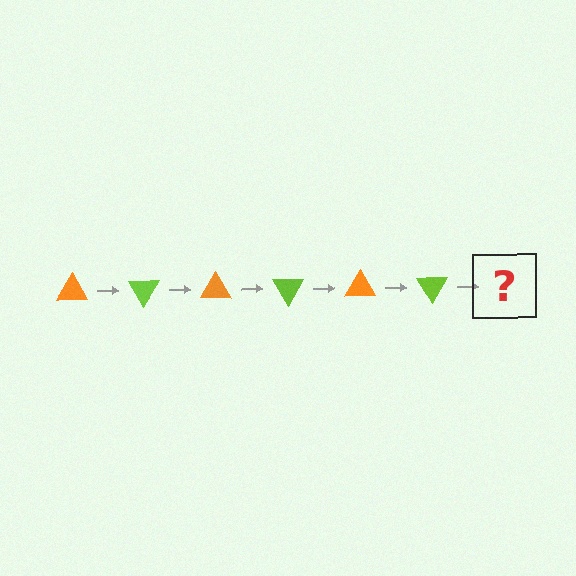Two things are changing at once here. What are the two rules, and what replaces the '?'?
The two rules are that it rotates 60 degrees each step and the color cycles through orange and lime. The '?' should be an orange triangle, rotated 360 degrees from the start.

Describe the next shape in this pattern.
It should be an orange triangle, rotated 360 degrees from the start.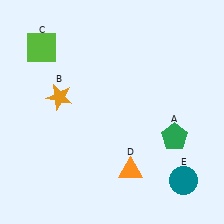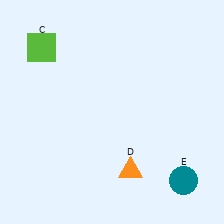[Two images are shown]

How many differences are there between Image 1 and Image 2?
There are 2 differences between the two images.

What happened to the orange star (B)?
The orange star (B) was removed in Image 2. It was in the top-left area of Image 1.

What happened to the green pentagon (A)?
The green pentagon (A) was removed in Image 2. It was in the bottom-right area of Image 1.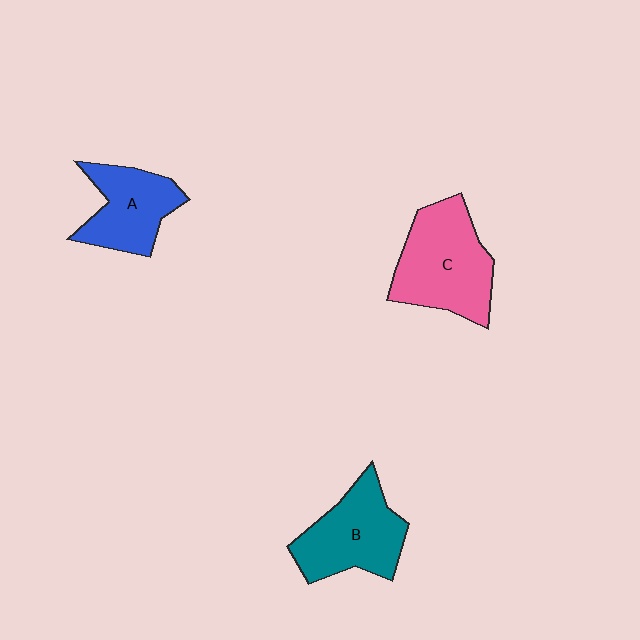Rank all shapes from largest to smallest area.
From largest to smallest: C (pink), B (teal), A (blue).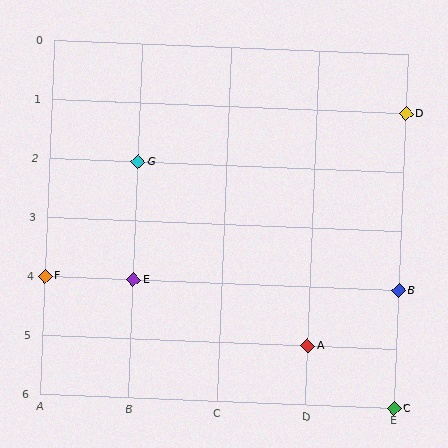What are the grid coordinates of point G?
Point G is at grid coordinates (B, 2).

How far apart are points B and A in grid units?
Points B and A are 1 column and 1 row apart (about 1.4 grid units diagonally).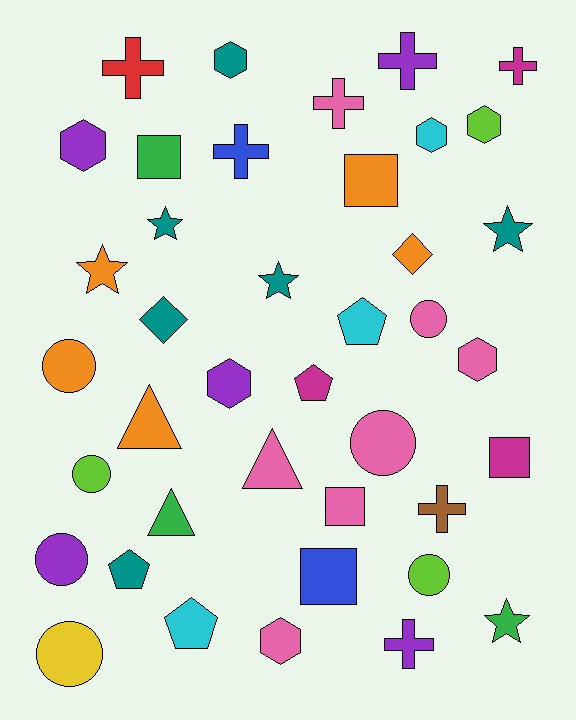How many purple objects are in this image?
There are 5 purple objects.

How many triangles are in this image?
There are 3 triangles.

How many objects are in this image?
There are 40 objects.